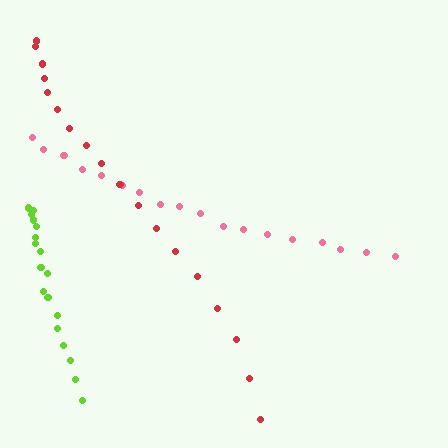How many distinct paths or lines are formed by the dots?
There are 3 distinct paths.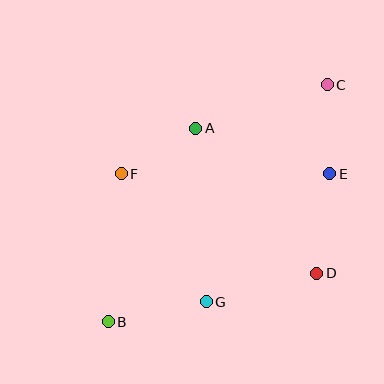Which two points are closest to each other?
Points A and F are closest to each other.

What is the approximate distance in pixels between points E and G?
The distance between E and G is approximately 178 pixels.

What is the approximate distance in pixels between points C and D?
The distance between C and D is approximately 189 pixels.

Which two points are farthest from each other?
Points B and C are farthest from each other.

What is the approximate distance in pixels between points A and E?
The distance between A and E is approximately 141 pixels.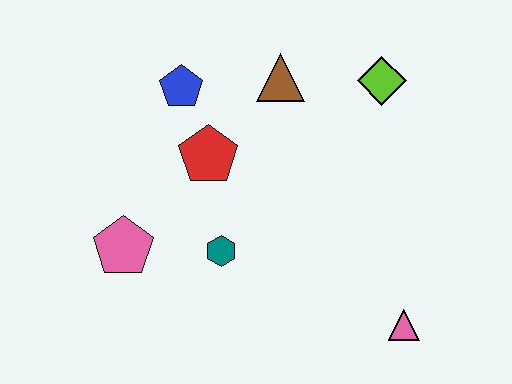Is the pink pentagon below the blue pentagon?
Yes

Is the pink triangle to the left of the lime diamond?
No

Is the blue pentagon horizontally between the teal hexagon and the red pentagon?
No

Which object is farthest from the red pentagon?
The pink triangle is farthest from the red pentagon.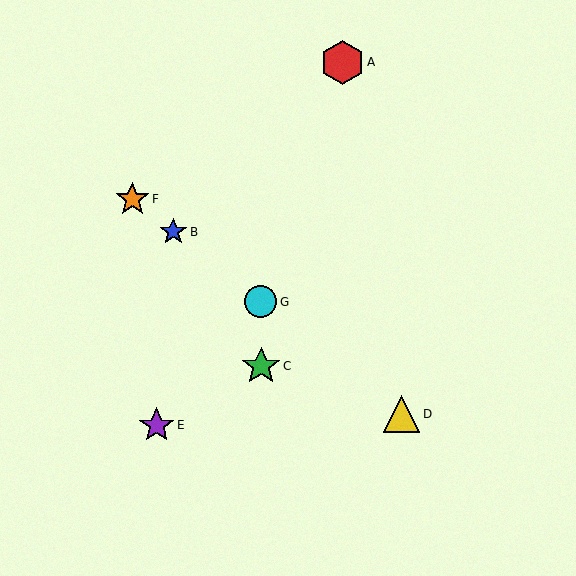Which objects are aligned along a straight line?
Objects B, D, F, G are aligned along a straight line.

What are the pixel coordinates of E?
Object E is at (157, 425).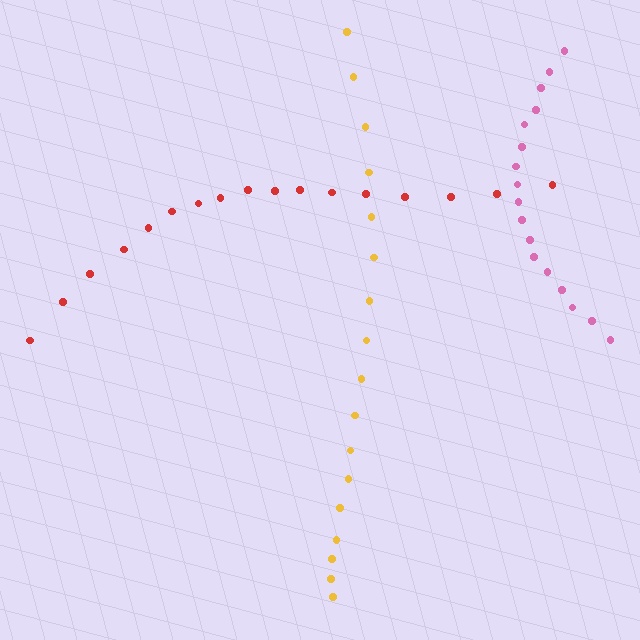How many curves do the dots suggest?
There are 3 distinct paths.